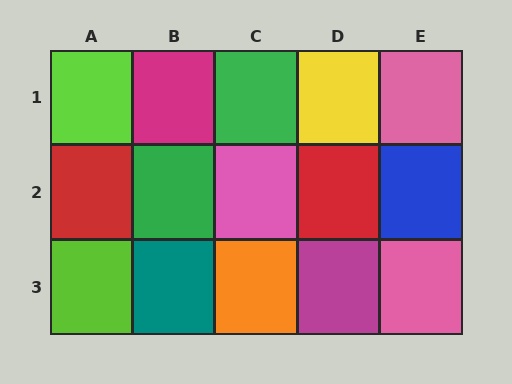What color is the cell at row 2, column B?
Green.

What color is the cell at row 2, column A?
Red.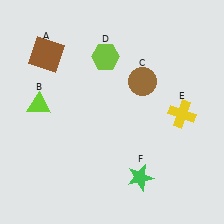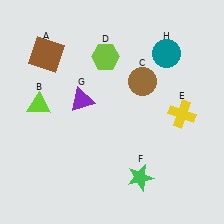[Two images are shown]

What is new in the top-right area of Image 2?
A teal circle (H) was added in the top-right area of Image 2.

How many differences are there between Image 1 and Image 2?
There are 2 differences between the two images.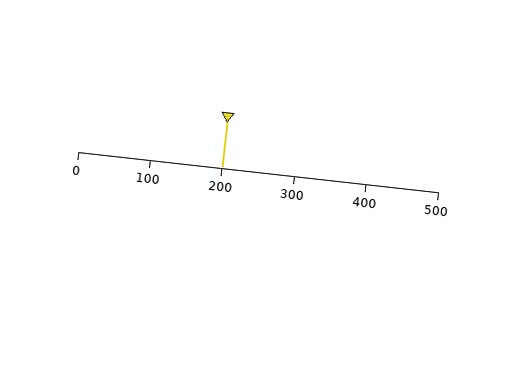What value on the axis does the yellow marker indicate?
The marker indicates approximately 200.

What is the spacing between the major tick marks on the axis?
The major ticks are spaced 100 apart.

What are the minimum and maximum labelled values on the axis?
The axis runs from 0 to 500.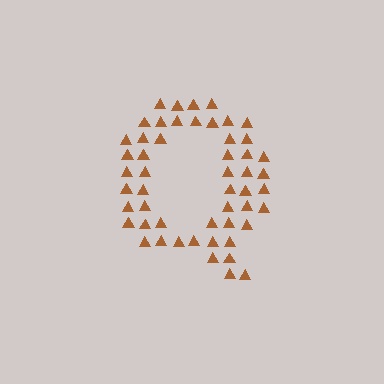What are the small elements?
The small elements are triangles.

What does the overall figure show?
The overall figure shows the letter Q.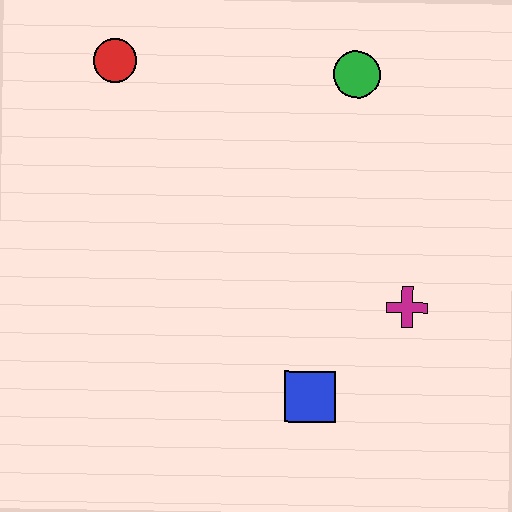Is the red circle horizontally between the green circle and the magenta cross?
No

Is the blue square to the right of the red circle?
Yes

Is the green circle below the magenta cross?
No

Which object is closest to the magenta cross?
The blue square is closest to the magenta cross.